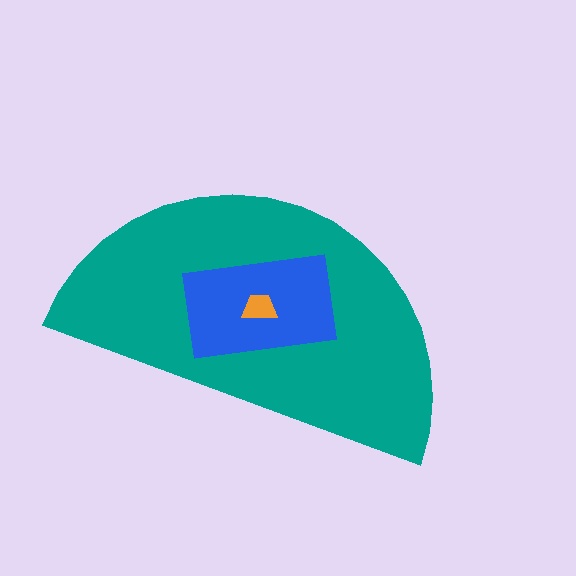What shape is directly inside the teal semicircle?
The blue rectangle.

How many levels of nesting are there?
3.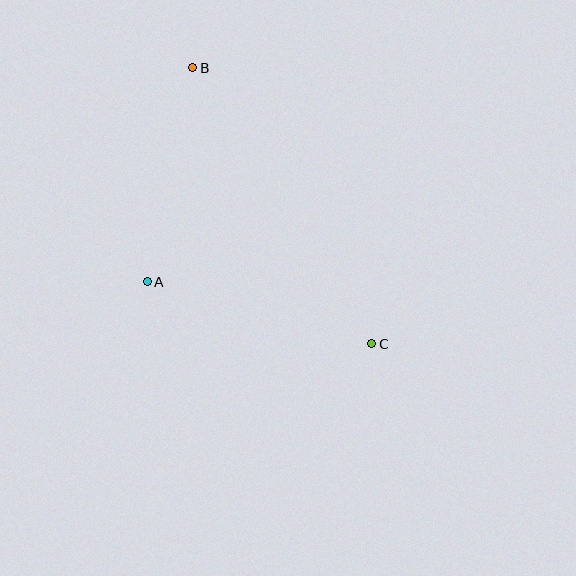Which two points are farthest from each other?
Points B and C are farthest from each other.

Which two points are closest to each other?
Points A and B are closest to each other.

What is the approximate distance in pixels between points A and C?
The distance between A and C is approximately 233 pixels.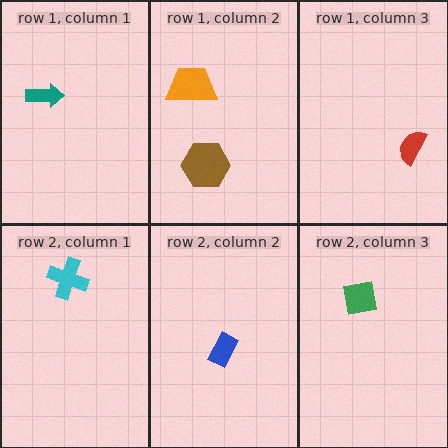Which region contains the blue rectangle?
The row 2, column 2 region.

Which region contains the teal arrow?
The row 1, column 1 region.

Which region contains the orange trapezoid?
The row 1, column 2 region.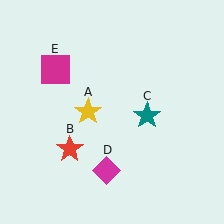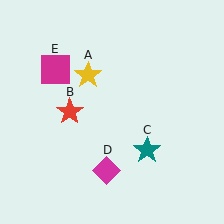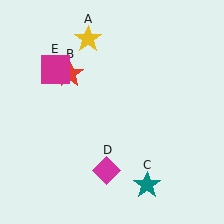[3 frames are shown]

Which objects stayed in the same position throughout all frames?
Magenta diamond (object D) and magenta square (object E) remained stationary.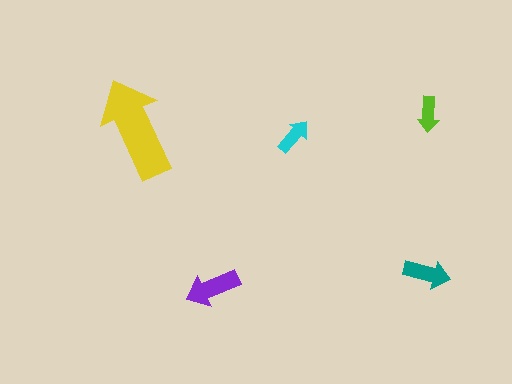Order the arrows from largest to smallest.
the yellow one, the purple one, the teal one, the cyan one, the lime one.